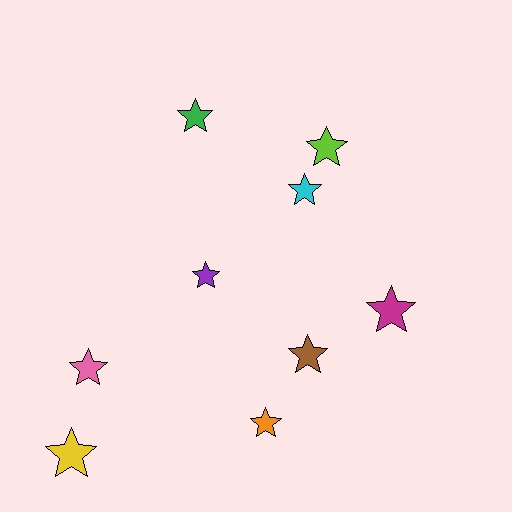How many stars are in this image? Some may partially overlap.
There are 9 stars.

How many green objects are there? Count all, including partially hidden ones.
There is 1 green object.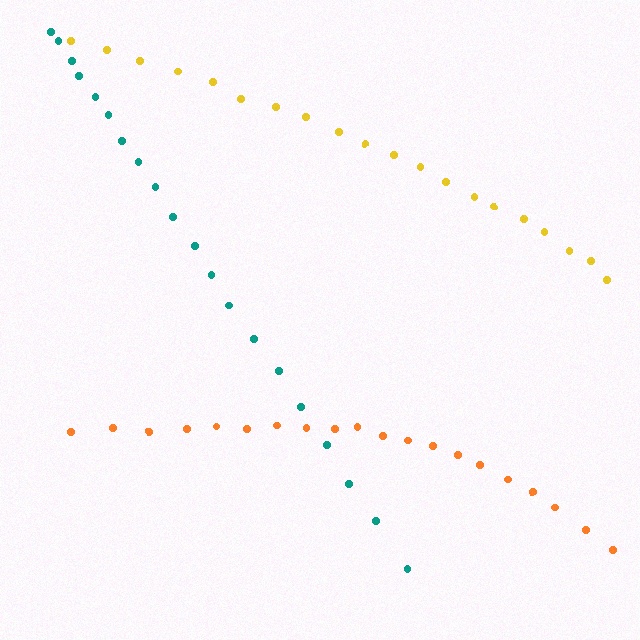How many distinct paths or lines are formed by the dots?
There are 3 distinct paths.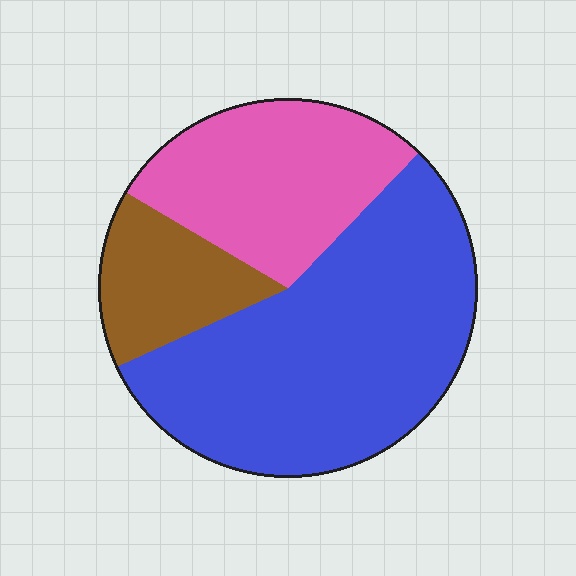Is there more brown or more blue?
Blue.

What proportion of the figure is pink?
Pink takes up about one quarter (1/4) of the figure.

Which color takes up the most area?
Blue, at roughly 55%.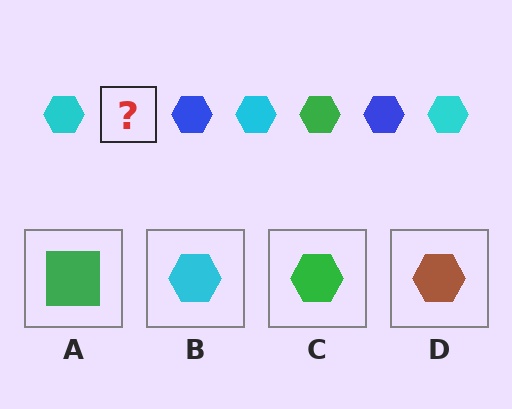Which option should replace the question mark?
Option C.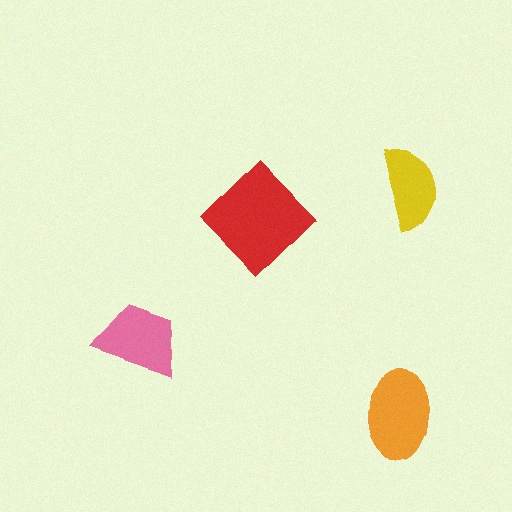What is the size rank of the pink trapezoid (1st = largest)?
3rd.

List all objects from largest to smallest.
The red diamond, the orange ellipse, the pink trapezoid, the yellow semicircle.